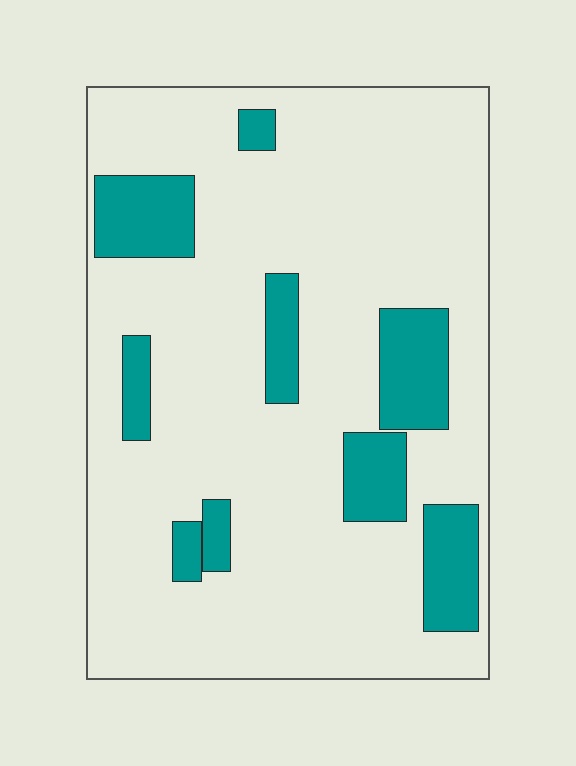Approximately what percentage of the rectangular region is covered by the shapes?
Approximately 20%.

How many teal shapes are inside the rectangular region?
9.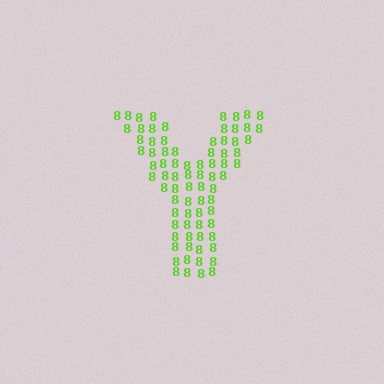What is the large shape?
The large shape is the letter Y.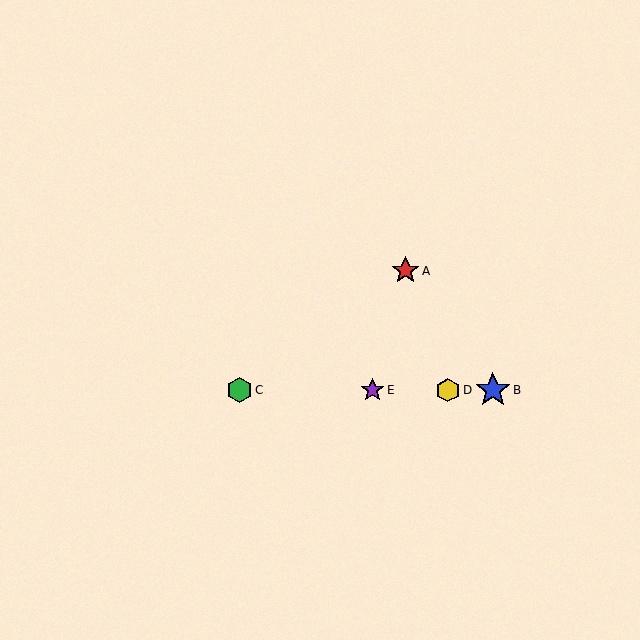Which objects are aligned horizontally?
Objects B, C, D, E are aligned horizontally.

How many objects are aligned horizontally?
4 objects (B, C, D, E) are aligned horizontally.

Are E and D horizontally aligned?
Yes, both are at y≈390.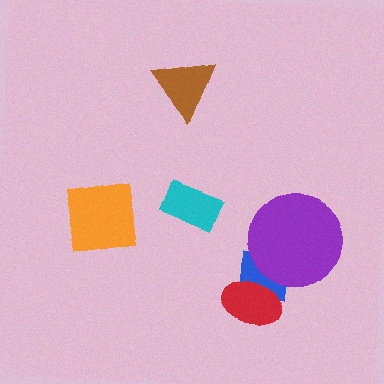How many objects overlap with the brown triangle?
0 objects overlap with the brown triangle.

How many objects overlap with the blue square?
2 objects overlap with the blue square.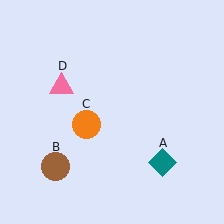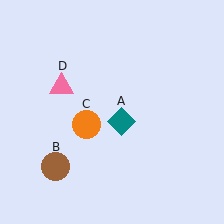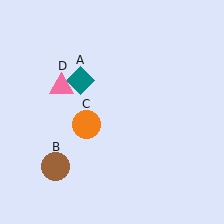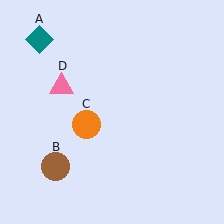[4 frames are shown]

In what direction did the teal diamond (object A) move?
The teal diamond (object A) moved up and to the left.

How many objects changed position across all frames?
1 object changed position: teal diamond (object A).